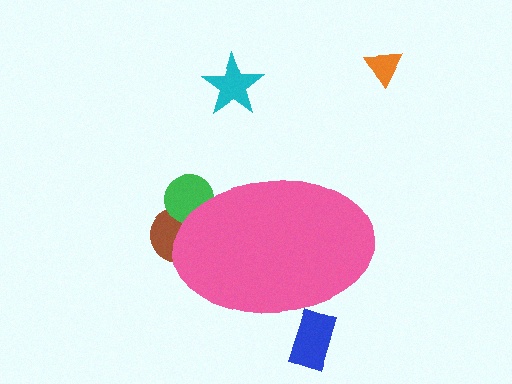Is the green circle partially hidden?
Yes, the green circle is partially hidden behind the pink ellipse.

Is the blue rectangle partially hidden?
Yes, the blue rectangle is partially hidden behind the pink ellipse.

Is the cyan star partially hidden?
No, the cyan star is fully visible.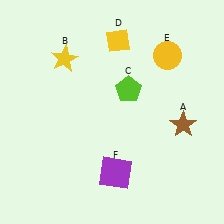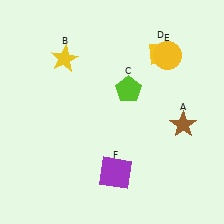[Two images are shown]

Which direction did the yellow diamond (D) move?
The yellow diamond (D) moved right.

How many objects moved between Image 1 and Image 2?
1 object moved between the two images.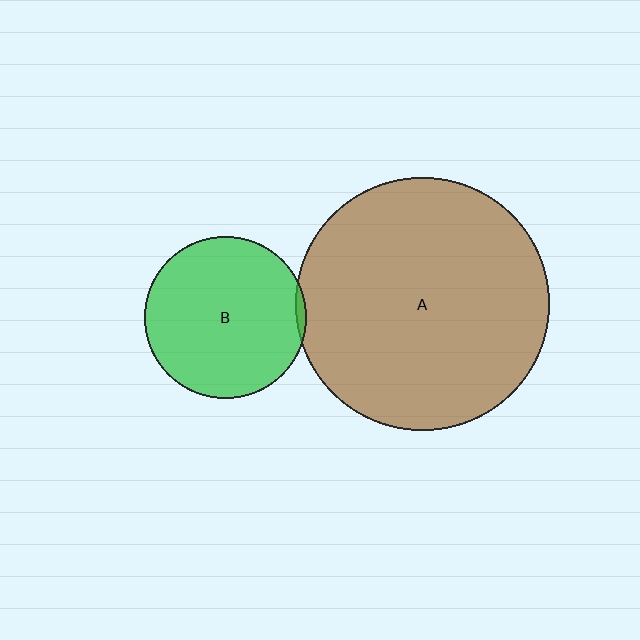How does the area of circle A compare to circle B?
Approximately 2.4 times.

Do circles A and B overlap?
Yes.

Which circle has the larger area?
Circle A (brown).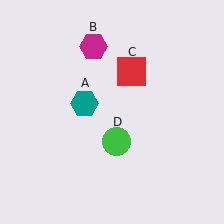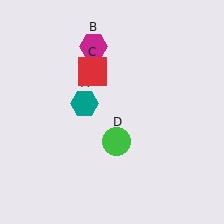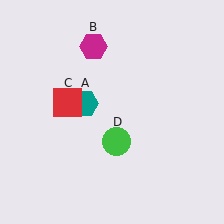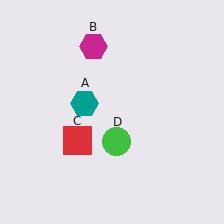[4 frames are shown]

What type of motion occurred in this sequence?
The red square (object C) rotated counterclockwise around the center of the scene.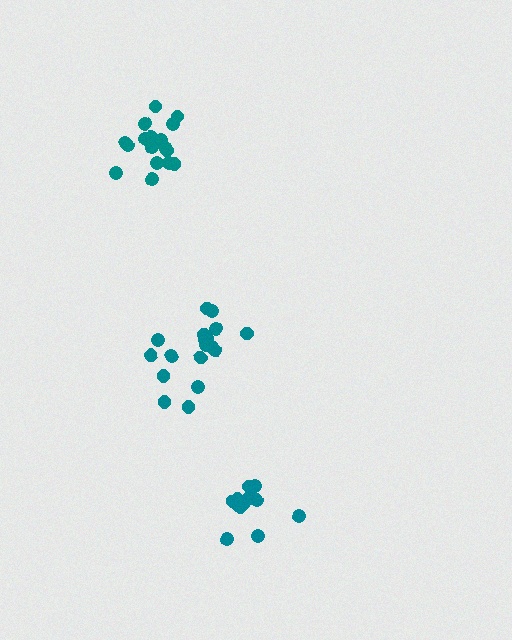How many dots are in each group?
Group 1: 15 dots, Group 2: 18 dots, Group 3: 18 dots (51 total).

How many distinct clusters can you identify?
There are 3 distinct clusters.